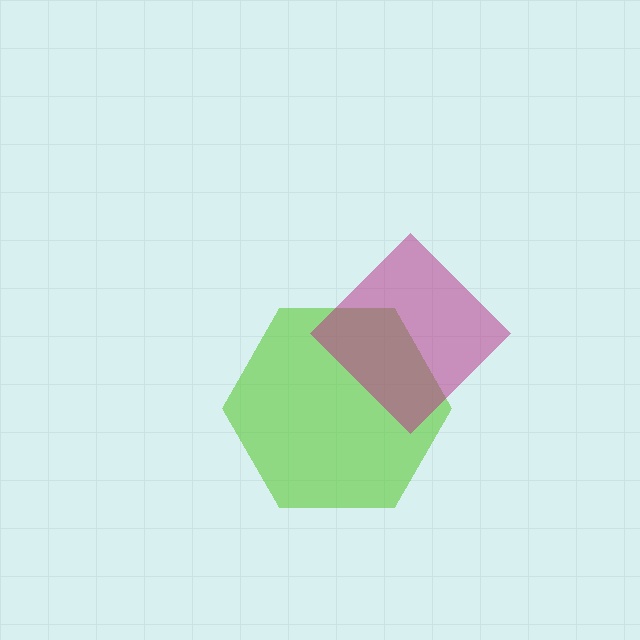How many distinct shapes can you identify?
There are 2 distinct shapes: a lime hexagon, a magenta diamond.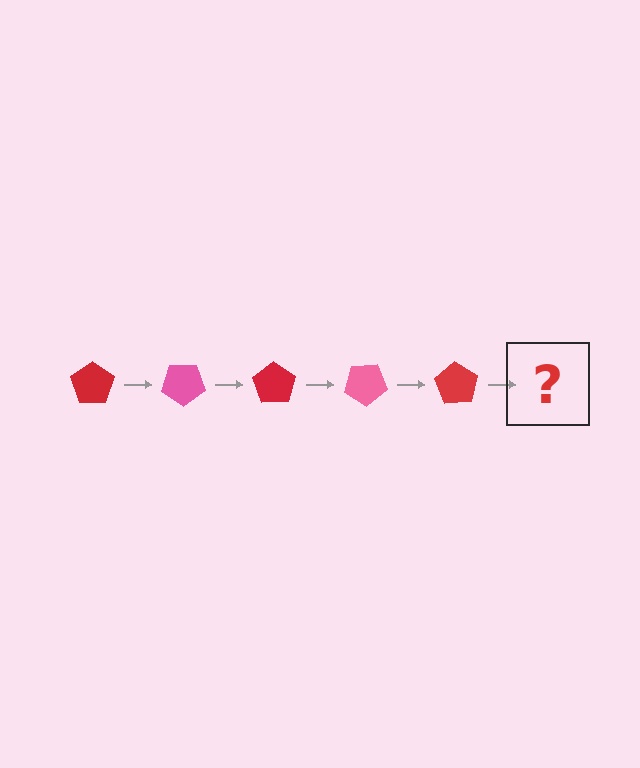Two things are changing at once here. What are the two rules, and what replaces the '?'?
The two rules are that it rotates 35 degrees each step and the color cycles through red and pink. The '?' should be a pink pentagon, rotated 175 degrees from the start.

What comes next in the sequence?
The next element should be a pink pentagon, rotated 175 degrees from the start.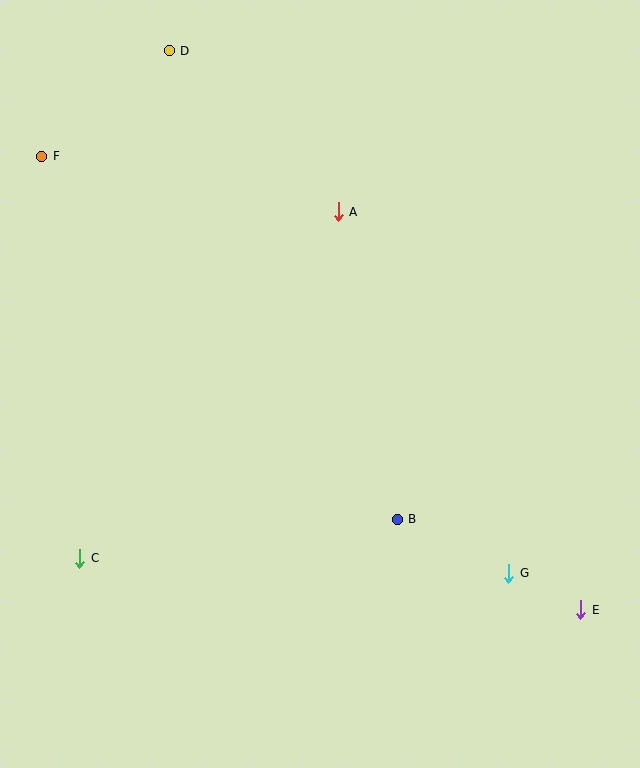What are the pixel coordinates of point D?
Point D is at (169, 51).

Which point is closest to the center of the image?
Point B at (397, 519) is closest to the center.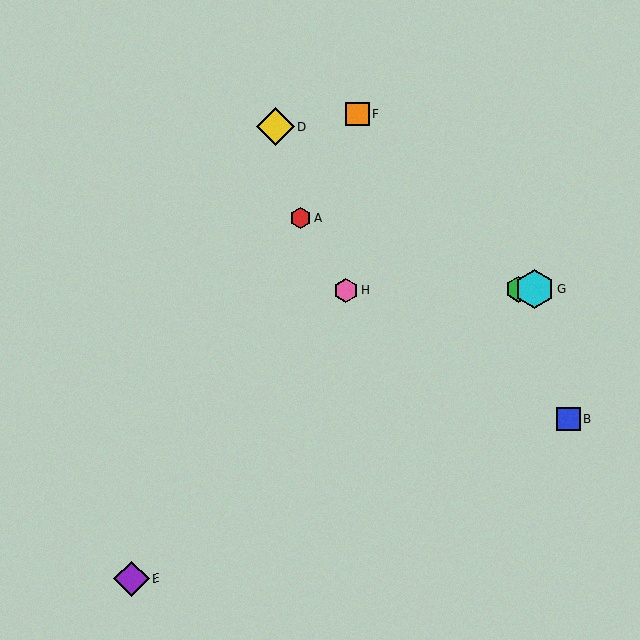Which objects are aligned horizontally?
Objects C, G, H are aligned horizontally.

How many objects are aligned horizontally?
3 objects (C, G, H) are aligned horizontally.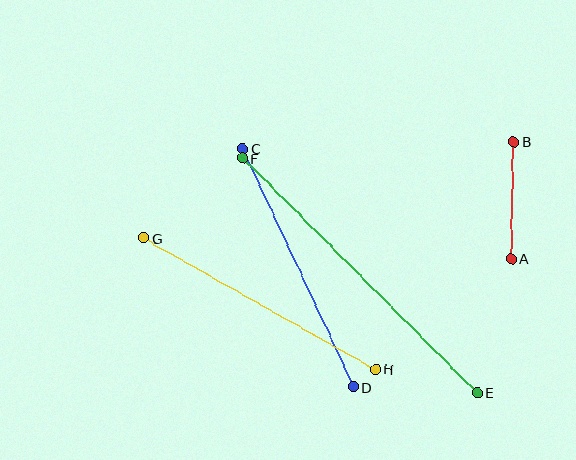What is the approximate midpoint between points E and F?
The midpoint is at approximately (360, 276) pixels.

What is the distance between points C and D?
The distance is approximately 263 pixels.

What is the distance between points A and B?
The distance is approximately 117 pixels.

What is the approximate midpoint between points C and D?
The midpoint is at approximately (298, 268) pixels.